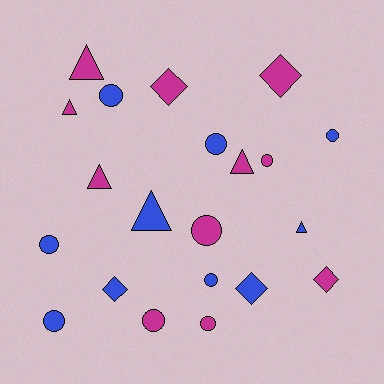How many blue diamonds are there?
There are 2 blue diamonds.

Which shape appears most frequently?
Circle, with 10 objects.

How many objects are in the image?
There are 21 objects.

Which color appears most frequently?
Magenta, with 11 objects.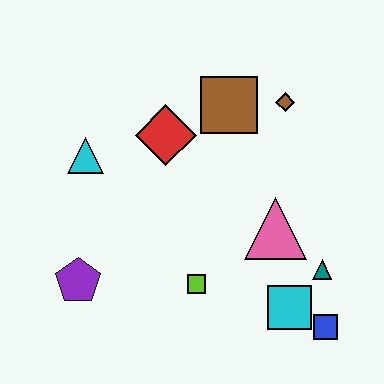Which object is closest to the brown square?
The brown diamond is closest to the brown square.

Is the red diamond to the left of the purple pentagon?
No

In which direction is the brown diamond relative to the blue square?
The brown diamond is above the blue square.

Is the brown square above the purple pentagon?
Yes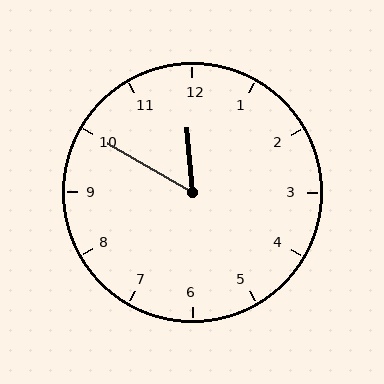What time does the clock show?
11:50.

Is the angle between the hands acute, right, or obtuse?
It is acute.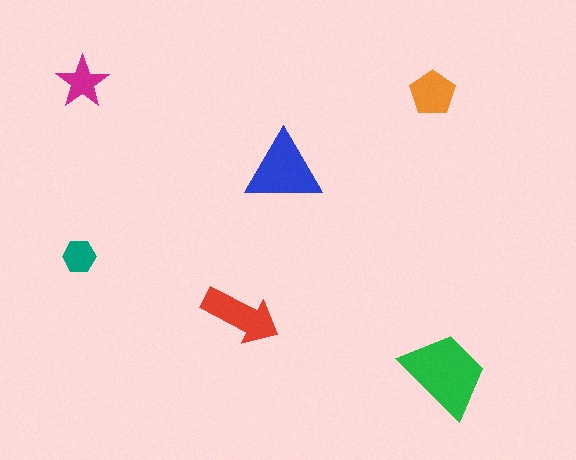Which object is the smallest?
The teal hexagon.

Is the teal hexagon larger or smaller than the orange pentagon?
Smaller.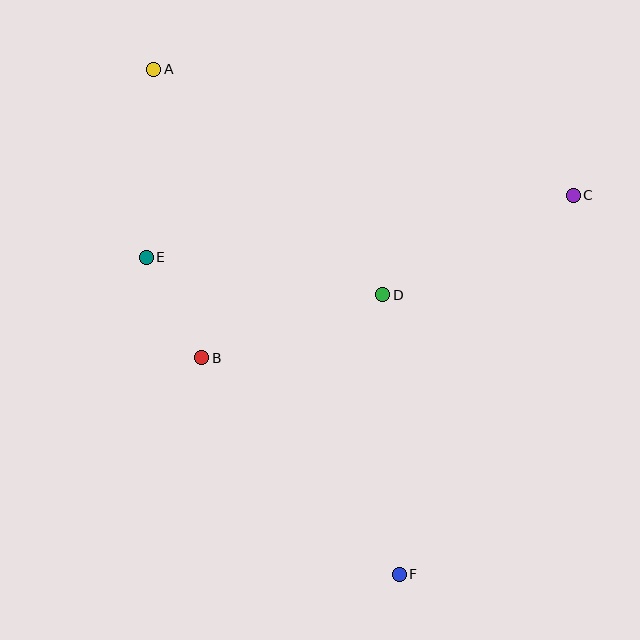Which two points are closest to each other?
Points B and E are closest to each other.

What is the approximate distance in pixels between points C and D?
The distance between C and D is approximately 215 pixels.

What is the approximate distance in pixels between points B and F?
The distance between B and F is approximately 293 pixels.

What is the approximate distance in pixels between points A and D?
The distance between A and D is approximately 322 pixels.